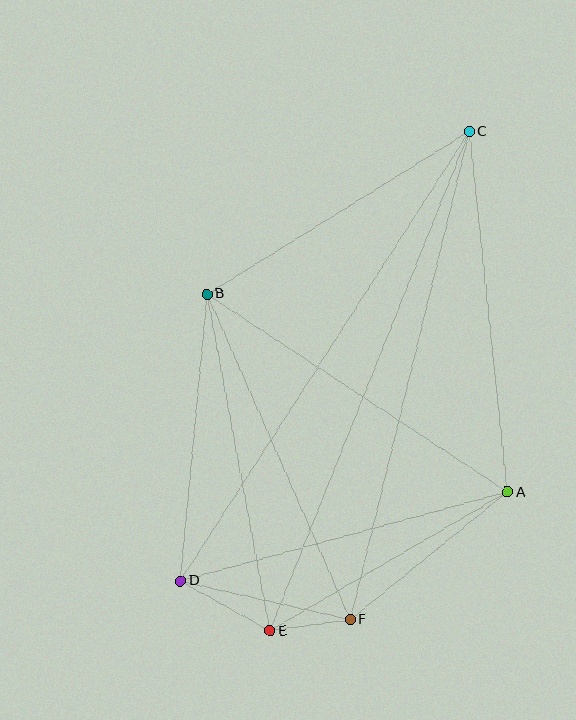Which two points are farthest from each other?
Points C and E are farthest from each other.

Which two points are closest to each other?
Points E and F are closest to each other.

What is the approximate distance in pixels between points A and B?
The distance between A and B is approximately 360 pixels.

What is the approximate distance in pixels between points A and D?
The distance between A and D is approximately 338 pixels.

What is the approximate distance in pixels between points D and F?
The distance between D and F is approximately 173 pixels.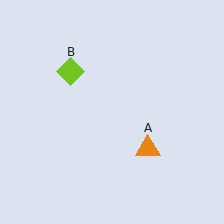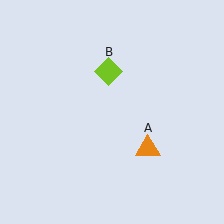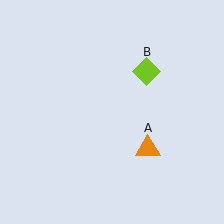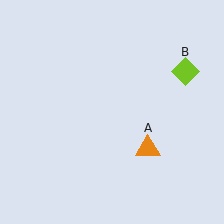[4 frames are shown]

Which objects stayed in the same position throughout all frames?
Orange triangle (object A) remained stationary.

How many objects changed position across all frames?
1 object changed position: lime diamond (object B).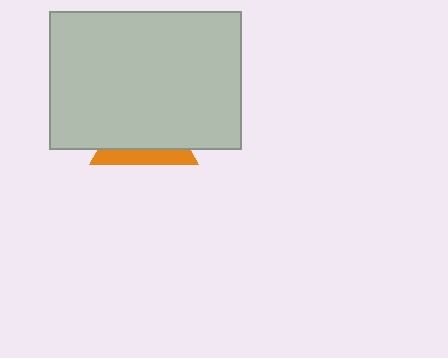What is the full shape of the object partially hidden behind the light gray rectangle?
The partially hidden object is an orange triangle.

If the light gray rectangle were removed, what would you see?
You would see the complete orange triangle.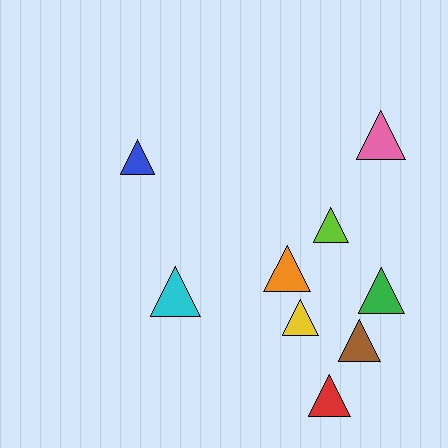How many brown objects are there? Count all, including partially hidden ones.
There is 1 brown object.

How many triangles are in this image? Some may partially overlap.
There are 9 triangles.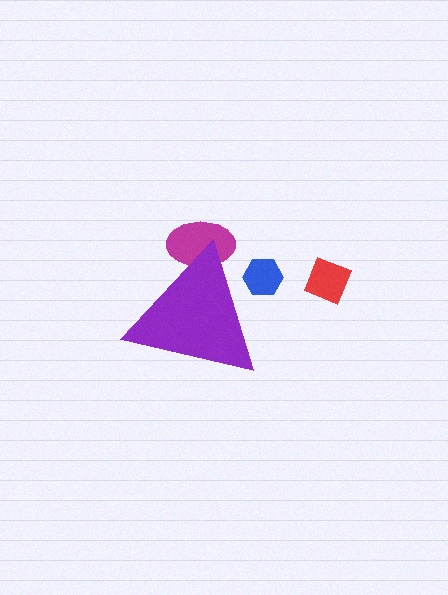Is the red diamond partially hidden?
No, the red diamond is fully visible.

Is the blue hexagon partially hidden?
Yes, the blue hexagon is partially hidden behind the purple triangle.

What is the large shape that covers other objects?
A purple triangle.